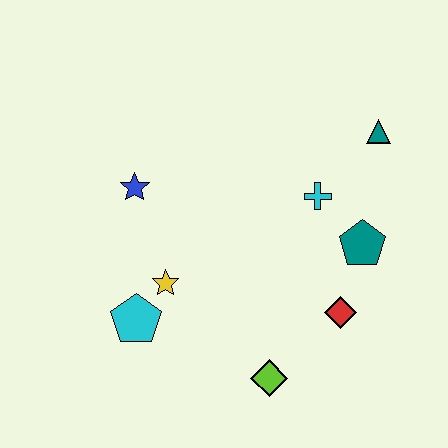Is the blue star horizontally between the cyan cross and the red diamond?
No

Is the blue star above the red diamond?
Yes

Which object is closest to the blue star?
The yellow star is closest to the blue star.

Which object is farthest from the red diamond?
The blue star is farthest from the red diamond.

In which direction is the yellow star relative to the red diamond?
The yellow star is to the left of the red diamond.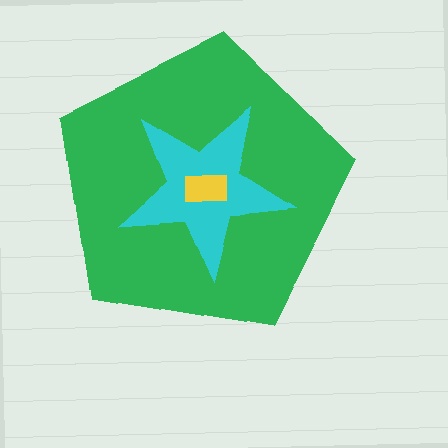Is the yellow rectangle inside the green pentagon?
Yes.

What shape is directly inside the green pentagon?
The cyan star.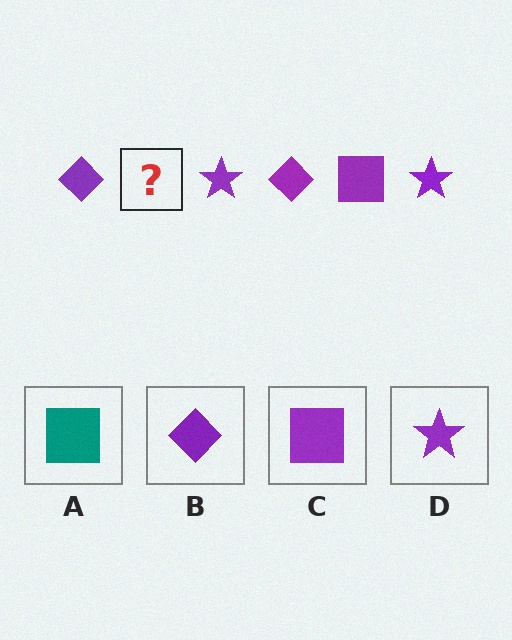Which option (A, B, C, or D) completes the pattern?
C.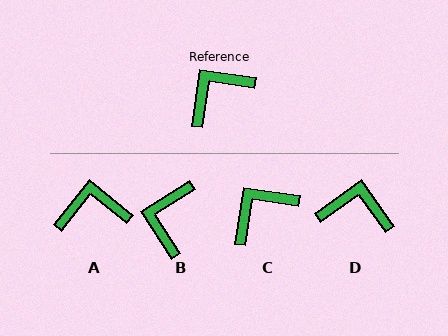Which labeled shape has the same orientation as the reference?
C.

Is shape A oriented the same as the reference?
No, it is off by about 30 degrees.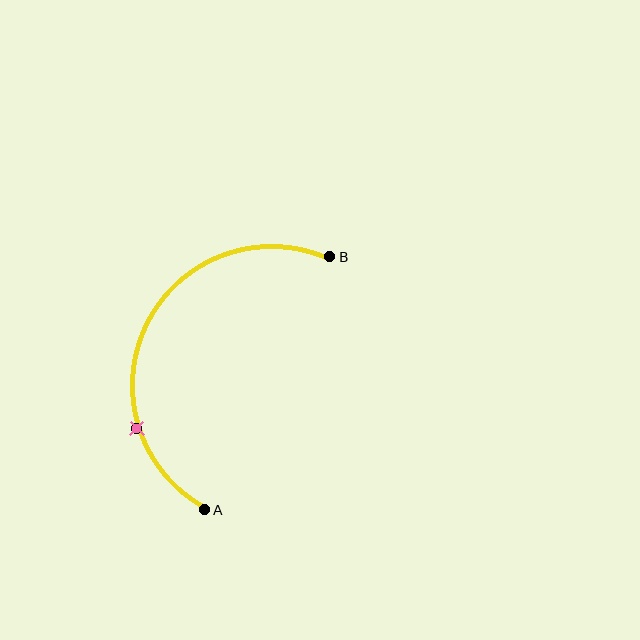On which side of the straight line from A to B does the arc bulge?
The arc bulges to the left of the straight line connecting A and B.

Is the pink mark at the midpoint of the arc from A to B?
No. The pink mark lies on the arc but is closer to endpoint A. The arc midpoint would be at the point on the curve equidistant along the arc from both A and B.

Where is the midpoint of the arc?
The arc midpoint is the point on the curve farthest from the straight line joining A and B. It sits to the left of that line.